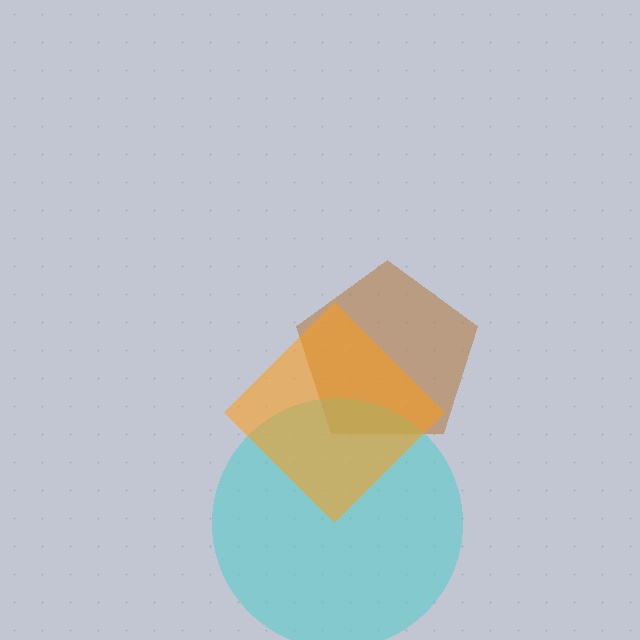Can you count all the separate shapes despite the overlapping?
Yes, there are 3 separate shapes.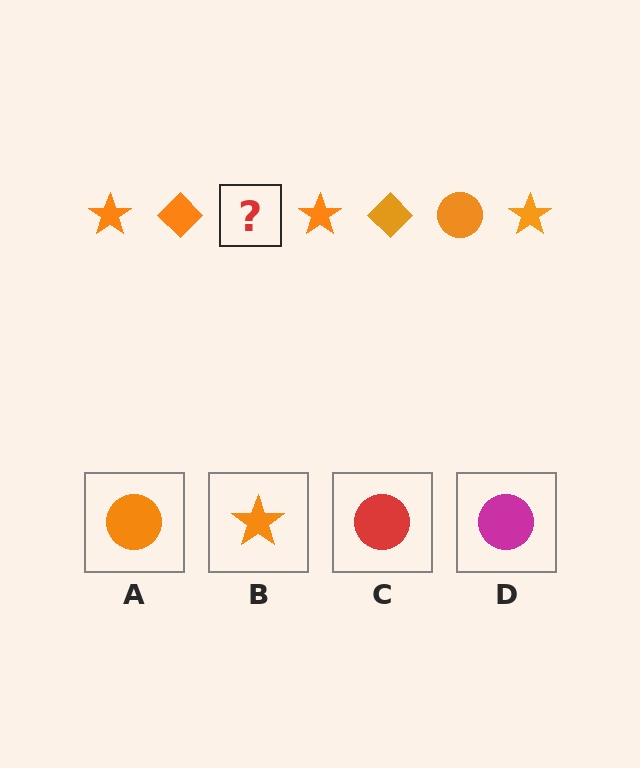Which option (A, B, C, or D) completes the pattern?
A.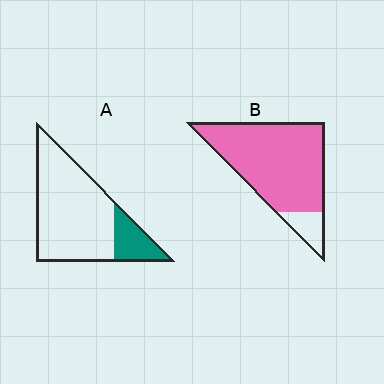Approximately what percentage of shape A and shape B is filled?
A is approximately 20% and B is approximately 85%.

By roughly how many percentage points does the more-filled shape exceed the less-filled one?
By roughly 70 percentage points (B over A).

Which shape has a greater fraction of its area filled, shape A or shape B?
Shape B.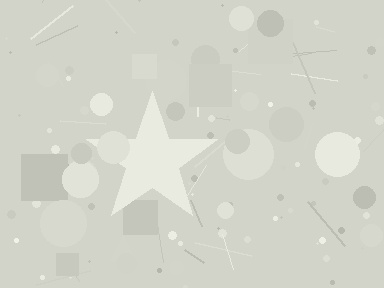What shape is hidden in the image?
A star is hidden in the image.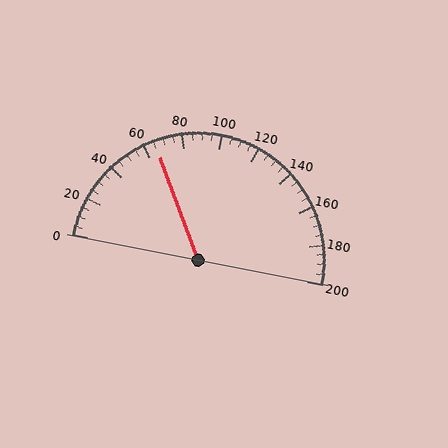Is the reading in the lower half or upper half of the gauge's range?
The reading is in the lower half of the range (0 to 200).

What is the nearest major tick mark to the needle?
The nearest major tick mark is 60.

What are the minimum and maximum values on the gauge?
The gauge ranges from 0 to 200.